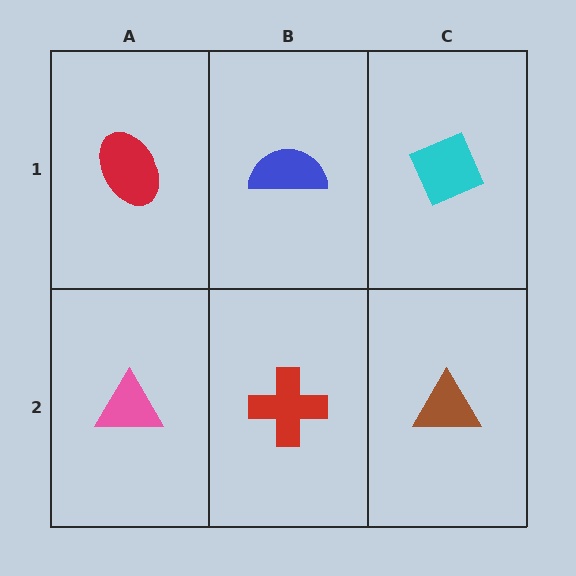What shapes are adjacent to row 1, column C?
A brown triangle (row 2, column C), a blue semicircle (row 1, column B).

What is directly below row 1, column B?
A red cross.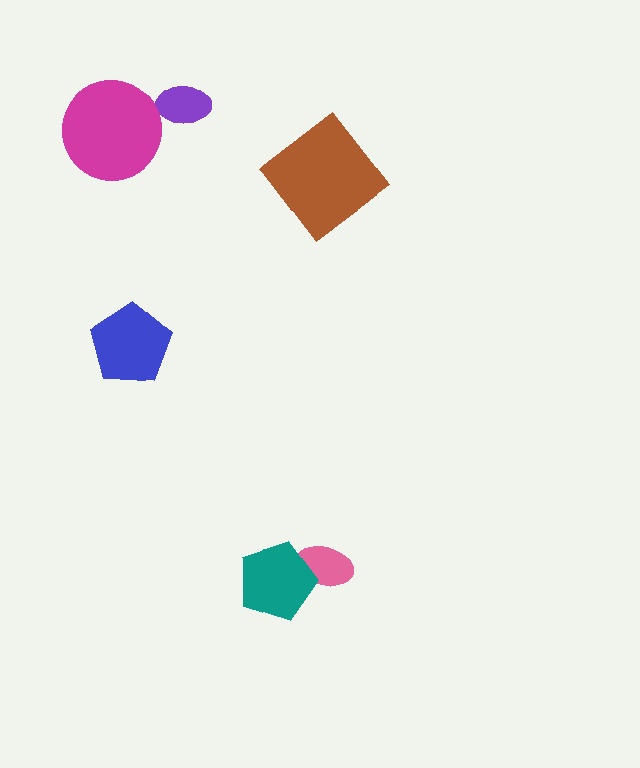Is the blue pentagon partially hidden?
No, no other shape covers it.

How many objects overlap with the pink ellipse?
1 object overlaps with the pink ellipse.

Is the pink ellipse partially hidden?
Yes, it is partially covered by another shape.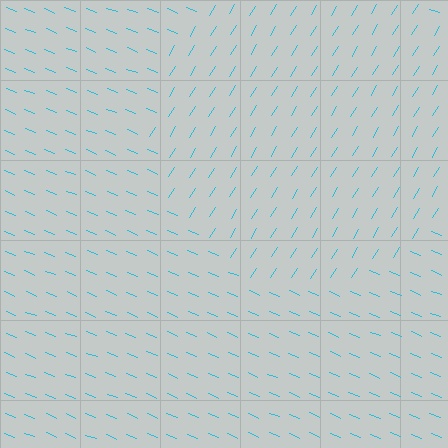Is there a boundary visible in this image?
Yes, there is a texture boundary formed by a change in line orientation.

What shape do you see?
I see a circle.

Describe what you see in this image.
The image is filled with small cyan line segments. A circle region in the image has lines oriented differently from the surrounding lines, creating a visible texture boundary.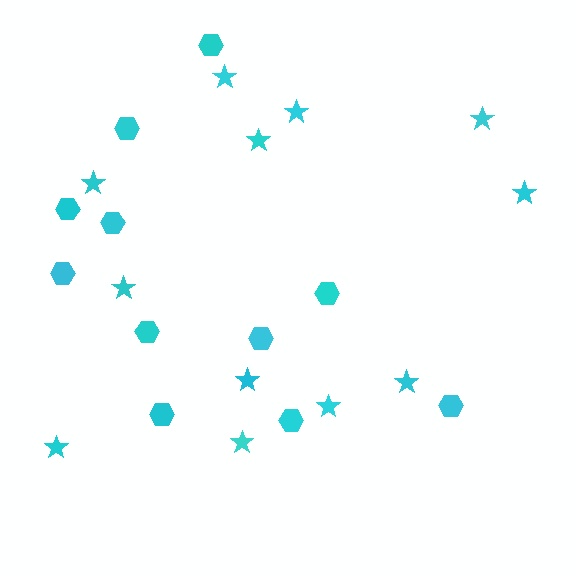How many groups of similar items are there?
There are 2 groups: one group of stars (12) and one group of hexagons (11).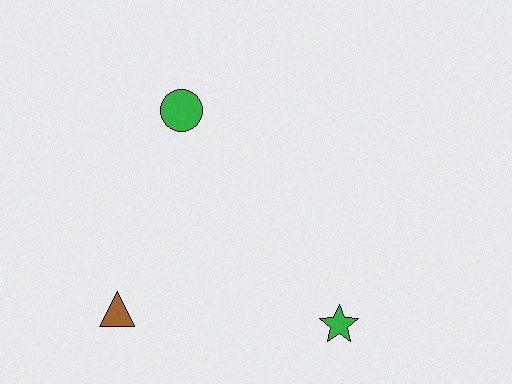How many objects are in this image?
There are 3 objects.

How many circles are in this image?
There is 1 circle.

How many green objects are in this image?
There are 2 green objects.